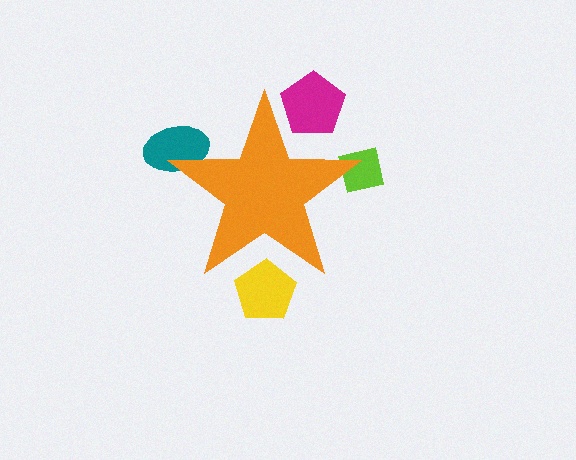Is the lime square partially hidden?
Yes, the lime square is partially hidden behind the orange star.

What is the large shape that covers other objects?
An orange star.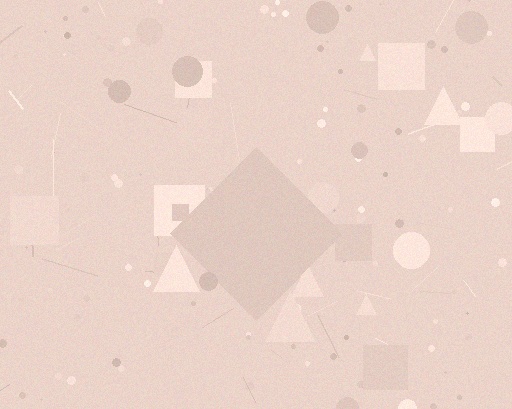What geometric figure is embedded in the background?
A diamond is embedded in the background.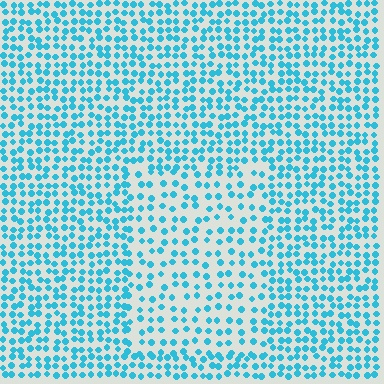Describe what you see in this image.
The image contains small cyan elements arranged at two different densities. A rectangle-shaped region is visible where the elements are less densely packed than the surrounding area.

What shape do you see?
I see a rectangle.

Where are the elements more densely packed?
The elements are more densely packed outside the rectangle boundary.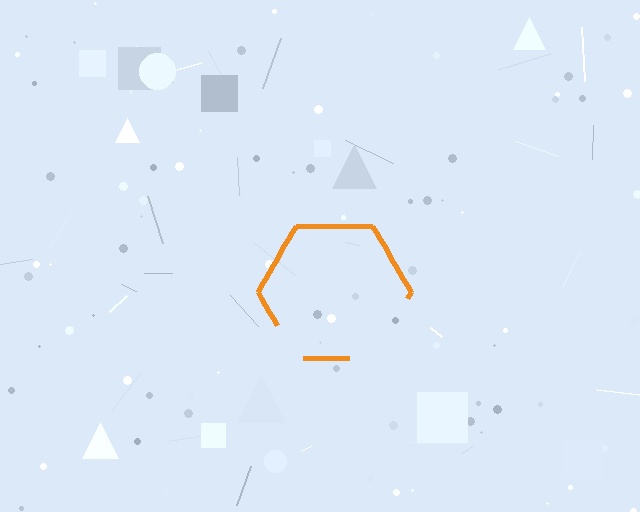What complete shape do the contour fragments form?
The contour fragments form a hexagon.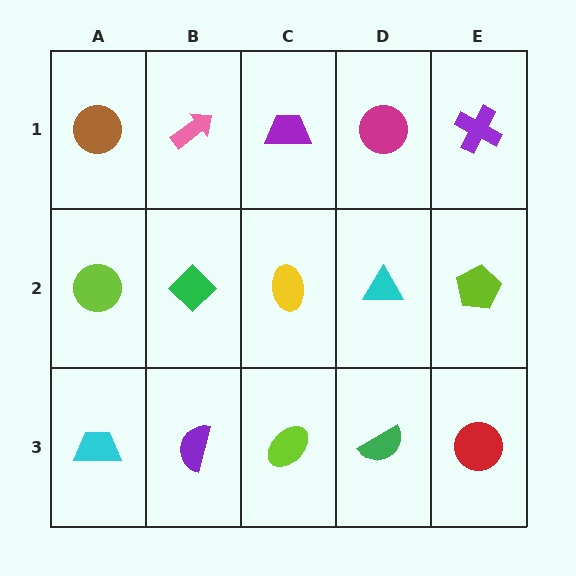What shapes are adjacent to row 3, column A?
A lime circle (row 2, column A), a purple semicircle (row 3, column B).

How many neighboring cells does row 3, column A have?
2.